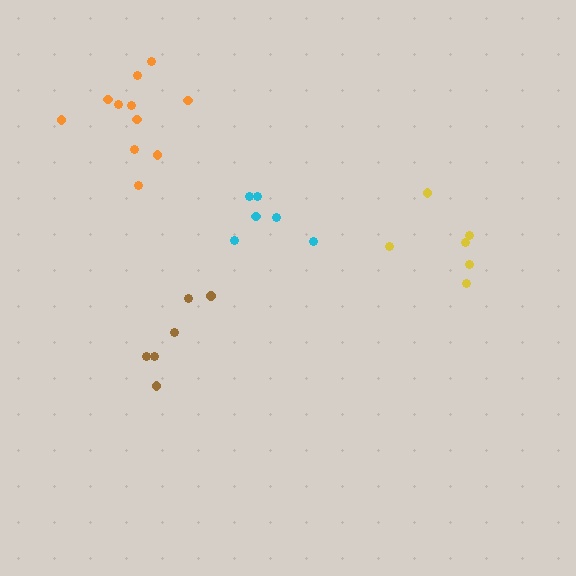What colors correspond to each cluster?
The clusters are colored: orange, brown, cyan, yellow.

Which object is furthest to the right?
The yellow cluster is rightmost.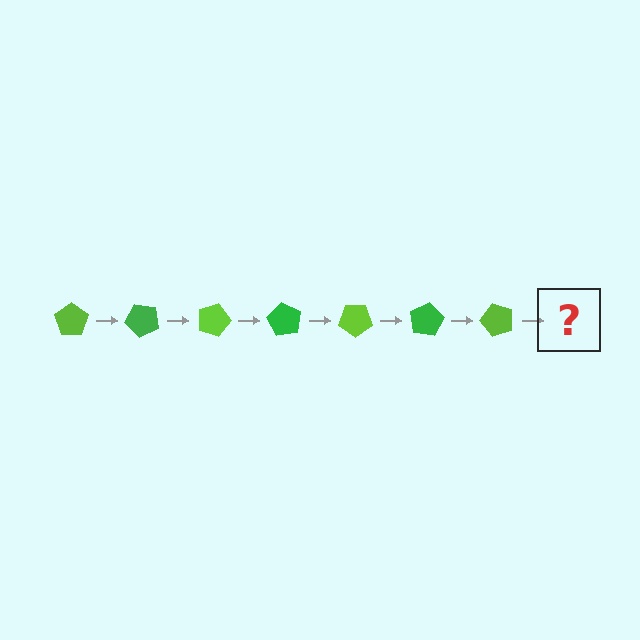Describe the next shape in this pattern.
It should be a green pentagon, rotated 315 degrees from the start.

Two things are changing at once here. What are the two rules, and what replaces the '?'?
The two rules are that it rotates 45 degrees each step and the color cycles through lime and green. The '?' should be a green pentagon, rotated 315 degrees from the start.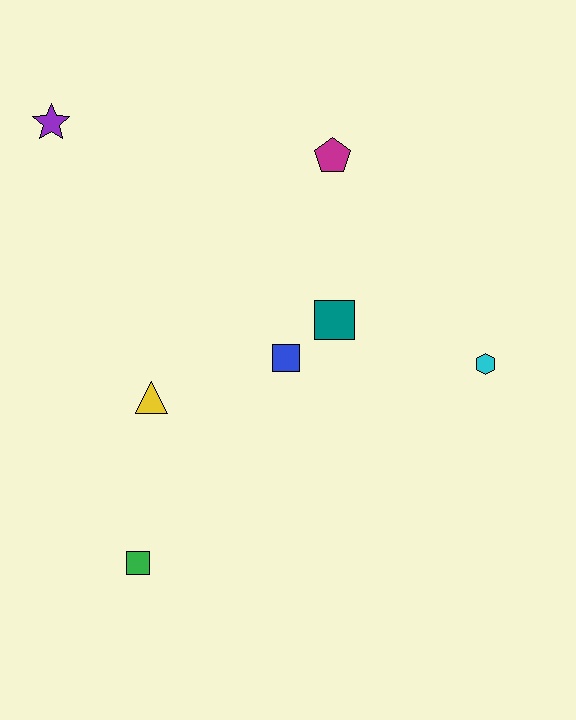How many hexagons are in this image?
There is 1 hexagon.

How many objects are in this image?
There are 7 objects.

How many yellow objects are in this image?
There is 1 yellow object.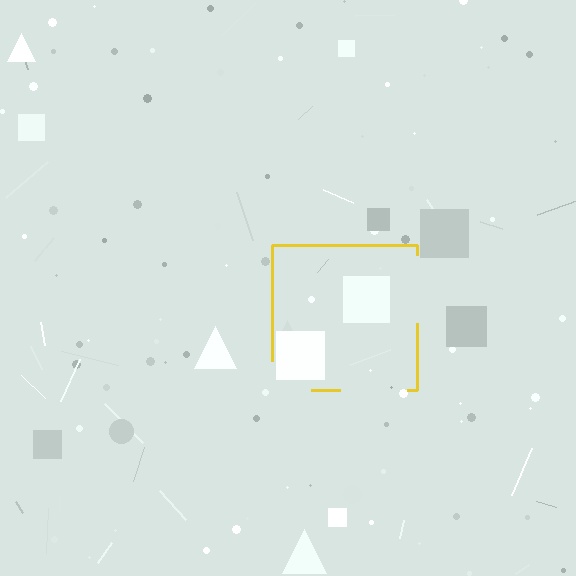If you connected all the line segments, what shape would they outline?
They would outline a square.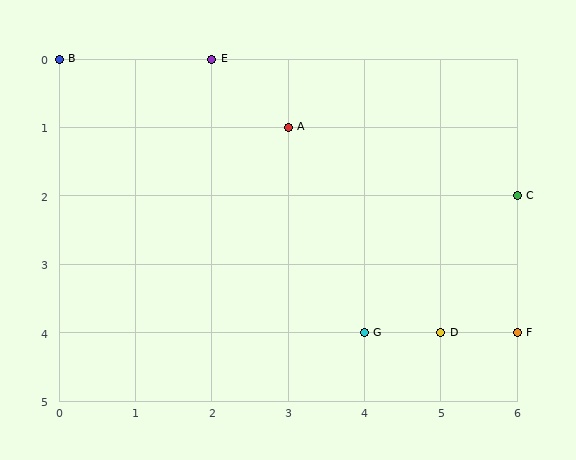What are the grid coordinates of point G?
Point G is at grid coordinates (4, 4).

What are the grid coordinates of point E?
Point E is at grid coordinates (2, 0).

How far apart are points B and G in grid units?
Points B and G are 4 columns and 4 rows apart (about 5.7 grid units diagonally).